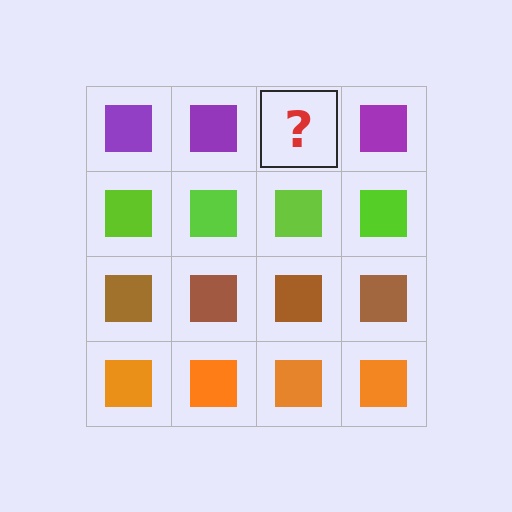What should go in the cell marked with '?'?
The missing cell should contain a purple square.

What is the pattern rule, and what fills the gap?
The rule is that each row has a consistent color. The gap should be filled with a purple square.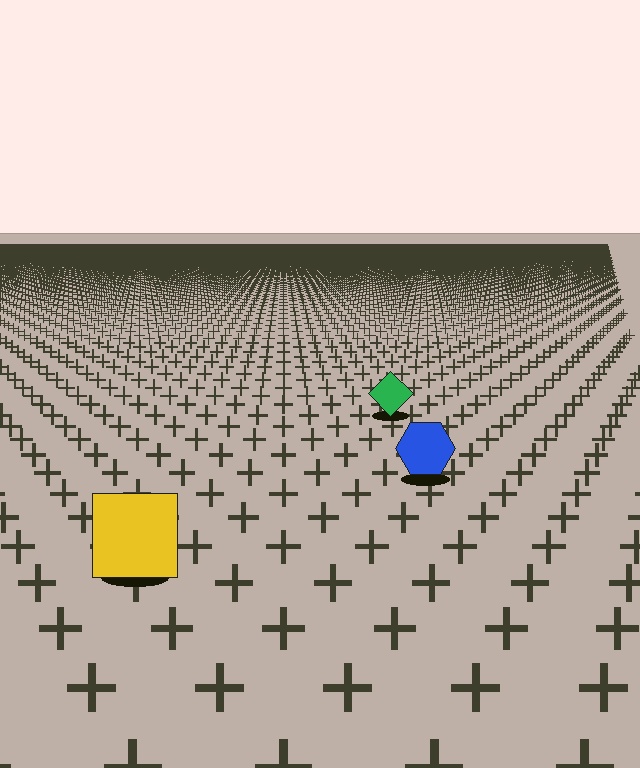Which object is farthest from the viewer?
The green diamond is farthest from the viewer. It appears smaller and the ground texture around it is denser.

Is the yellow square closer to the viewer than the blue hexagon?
Yes. The yellow square is closer — you can tell from the texture gradient: the ground texture is coarser near it.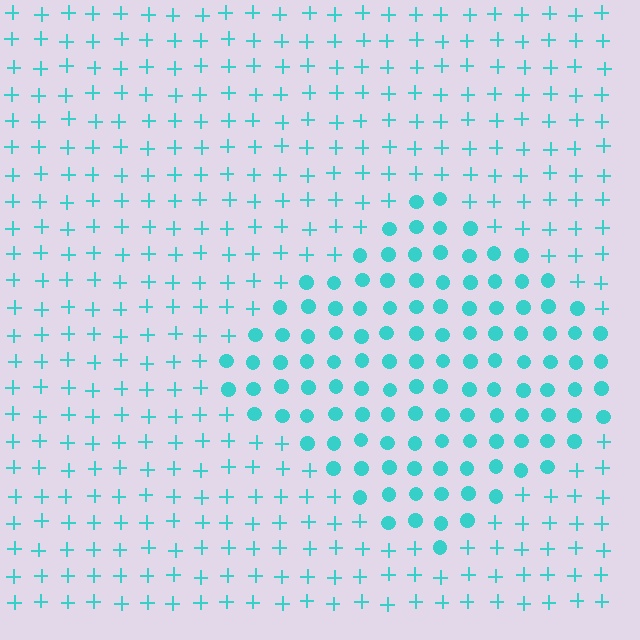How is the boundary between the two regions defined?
The boundary is defined by a change in element shape: circles inside vs. plus signs outside. All elements share the same color and spacing.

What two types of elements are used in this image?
The image uses circles inside the diamond region and plus signs outside it.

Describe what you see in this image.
The image is filled with small cyan elements arranged in a uniform grid. A diamond-shaped region contains circles, while the surrounding area contains plus signs. The boundary is defined purely by the change in element shape.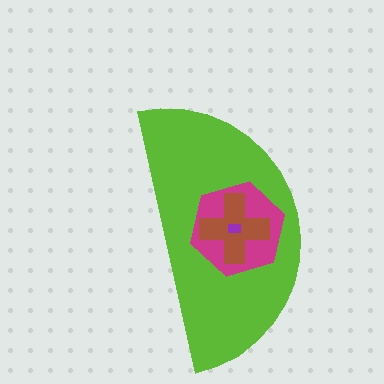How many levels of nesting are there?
4.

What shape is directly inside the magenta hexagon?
The brown cross.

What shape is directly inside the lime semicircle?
The magenta hexagon.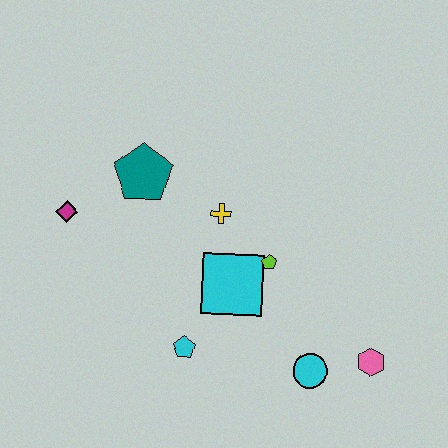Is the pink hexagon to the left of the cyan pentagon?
No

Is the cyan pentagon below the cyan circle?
No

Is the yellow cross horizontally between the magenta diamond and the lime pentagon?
Yes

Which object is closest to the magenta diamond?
The teal pentagon is closest to the magenta diamond.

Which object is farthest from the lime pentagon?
The magenta diamond is farthest from the lime pentagon.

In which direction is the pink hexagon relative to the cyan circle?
The pink hexagon is to the right of the cyan circle.